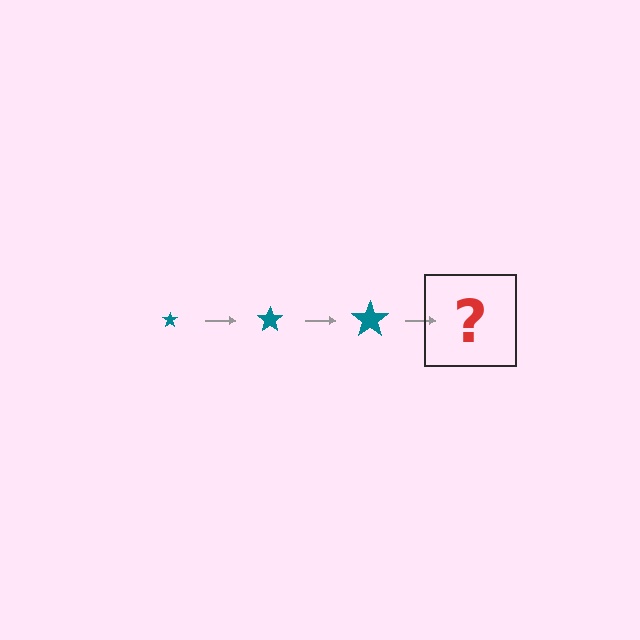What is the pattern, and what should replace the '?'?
The pattern is that the star gets progressively larger each step. The '?' should be a teal star, larger than the previous one.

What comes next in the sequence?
The next element should be a teal star, larger than the previous one.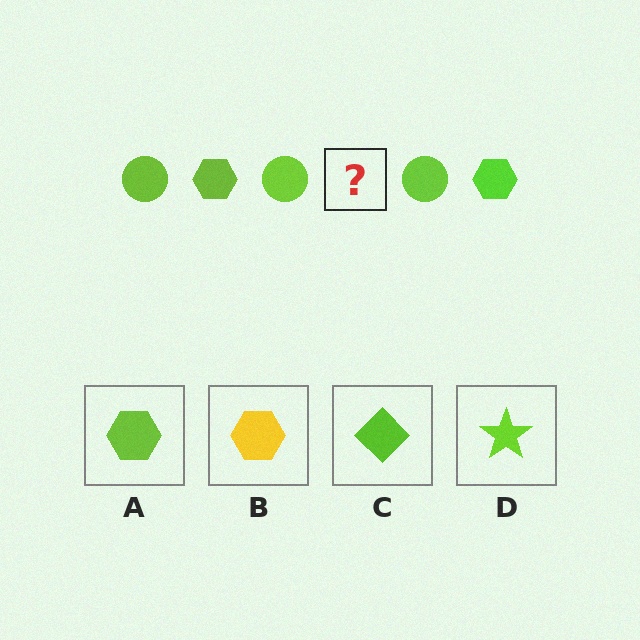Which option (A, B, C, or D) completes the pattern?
A.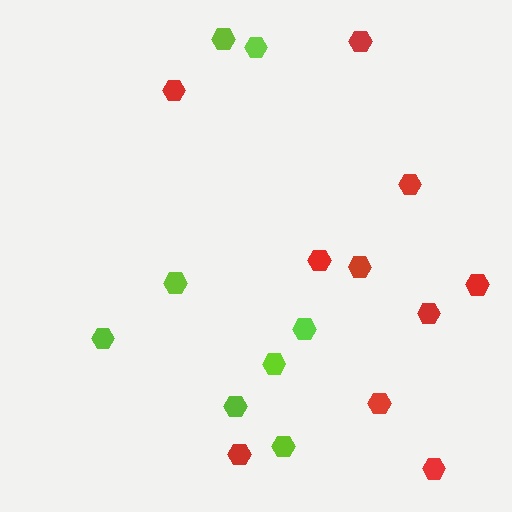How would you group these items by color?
There are 2 groups: one group of lime hexagons (8) and one group of red hexagons (10).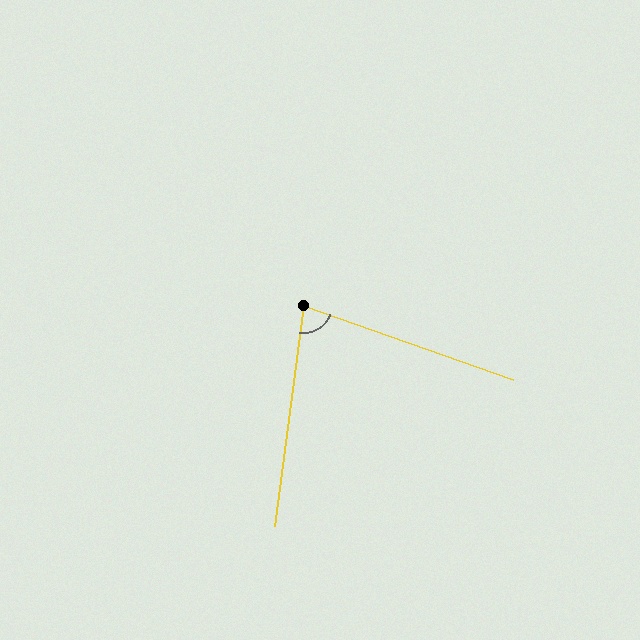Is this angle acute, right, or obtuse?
It is acute.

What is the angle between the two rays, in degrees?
Approximately 78 degrees.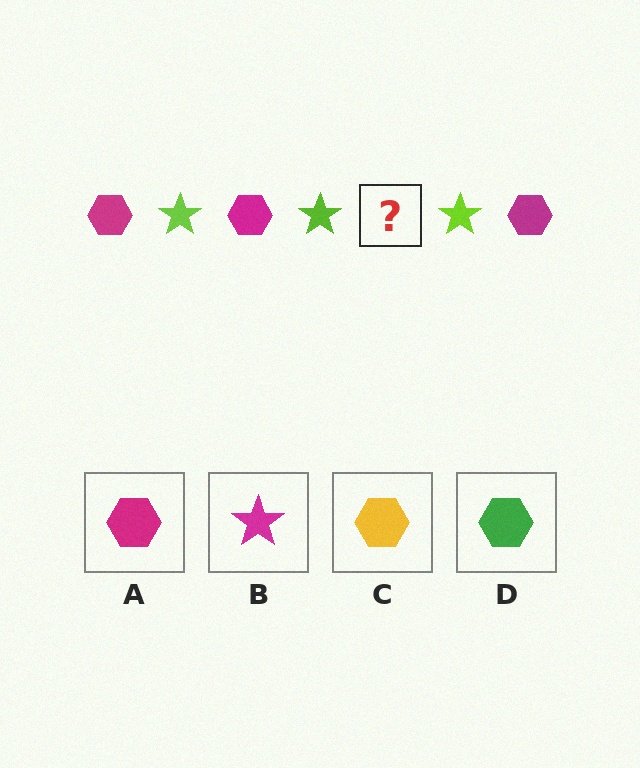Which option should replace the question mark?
Option A.